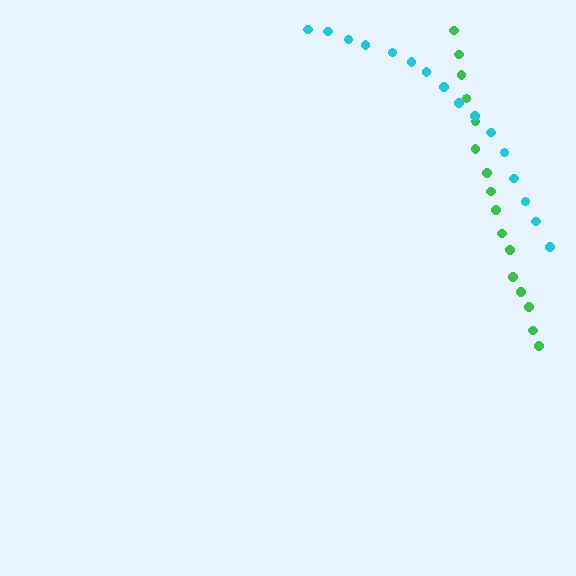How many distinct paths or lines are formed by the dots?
There are 2 distinct paths.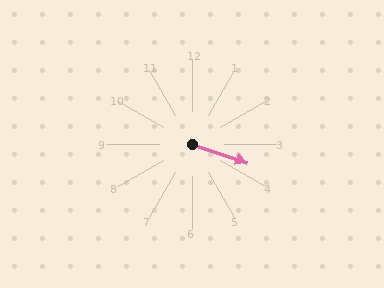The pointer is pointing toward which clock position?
Roughly 4 o'clock.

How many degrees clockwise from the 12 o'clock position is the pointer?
Approximately 109 degrees.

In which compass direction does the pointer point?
East.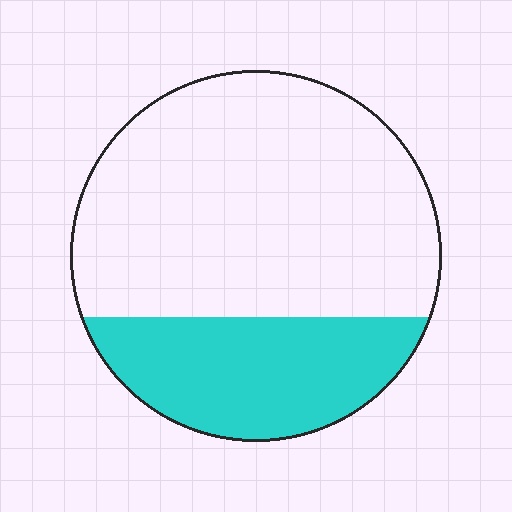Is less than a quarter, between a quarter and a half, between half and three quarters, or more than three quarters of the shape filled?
Between a quarter and a half.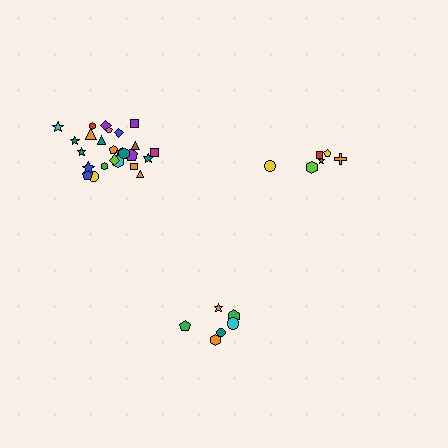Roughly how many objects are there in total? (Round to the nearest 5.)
Roughly 35 objects in total.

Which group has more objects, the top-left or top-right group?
The top-left group.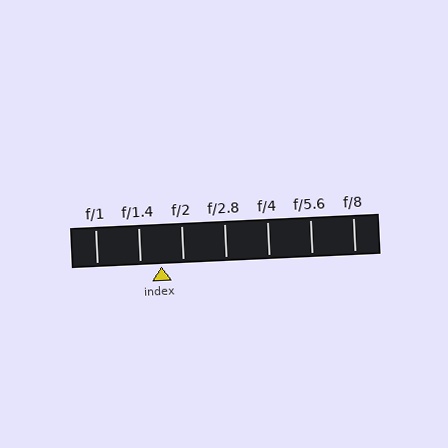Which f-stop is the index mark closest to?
The index mark is closest to f/1.4.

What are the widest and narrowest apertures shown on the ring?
The widest aperture shown is f/1 and the narrowest is f/8.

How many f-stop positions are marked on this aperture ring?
There are 7 f-stop positions marked.